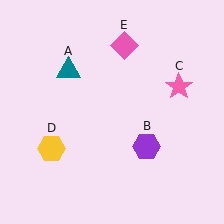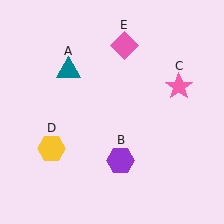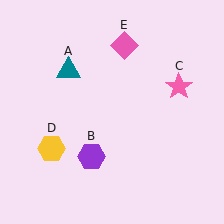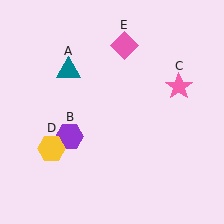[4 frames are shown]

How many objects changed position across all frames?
1 object changed position: purple hexagon (object B).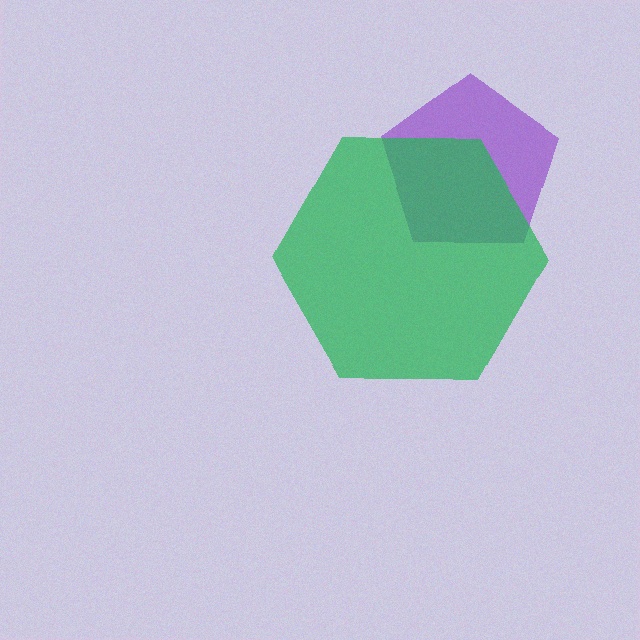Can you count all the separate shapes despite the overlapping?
Yes, there are 2 separate shapes.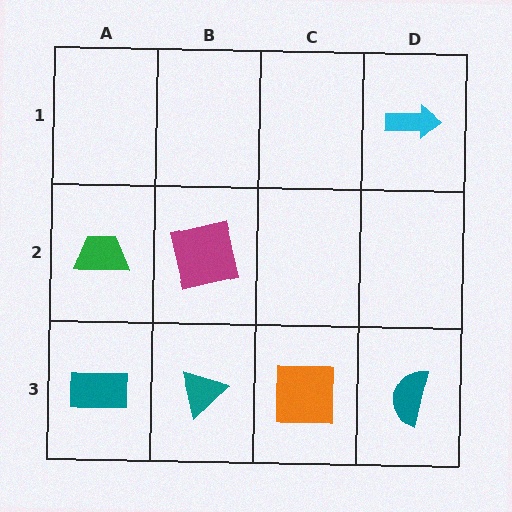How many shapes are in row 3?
4 shapes.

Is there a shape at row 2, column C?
No, that cell is empty.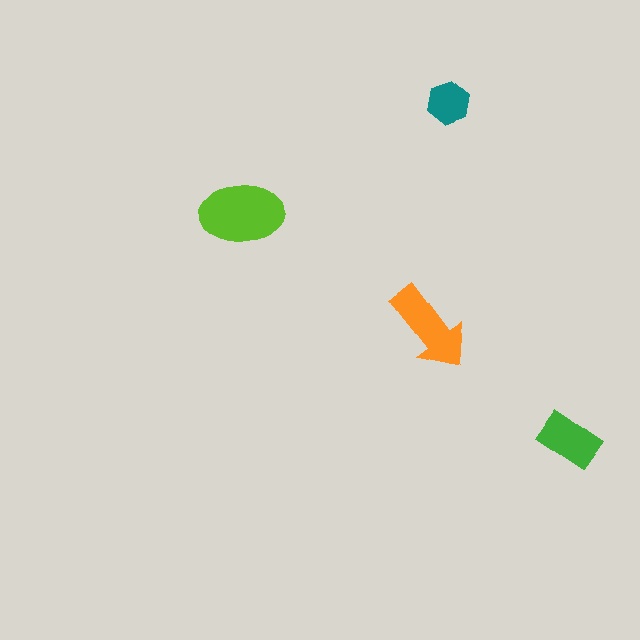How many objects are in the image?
There are 4 objects in the image.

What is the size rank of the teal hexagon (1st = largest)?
4th.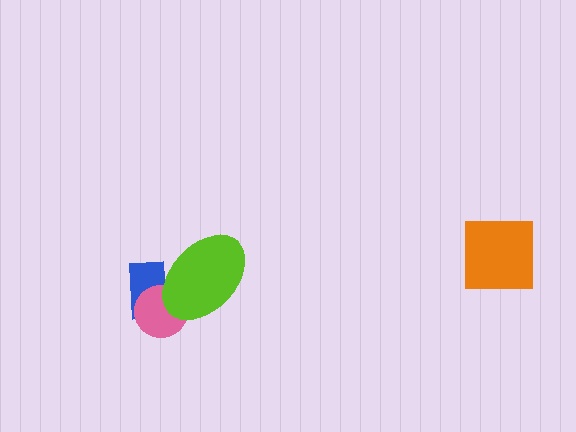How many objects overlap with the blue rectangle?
2 objects overlap with the blue rectangle.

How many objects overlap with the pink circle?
2 objects overlap with the pink circle.